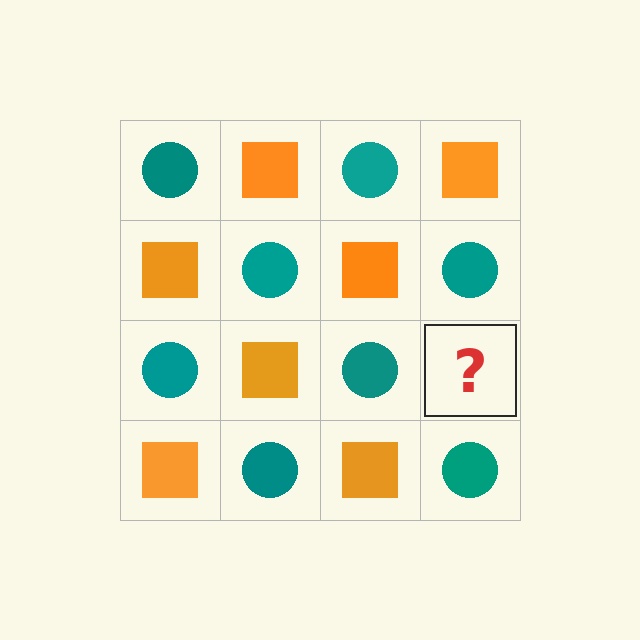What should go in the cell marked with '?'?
The missing cell should contain an orange square.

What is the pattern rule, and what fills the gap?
The rule is that it alternates teal circle and orange square in a checkerboard pattern. The gap should be filled with an orange square.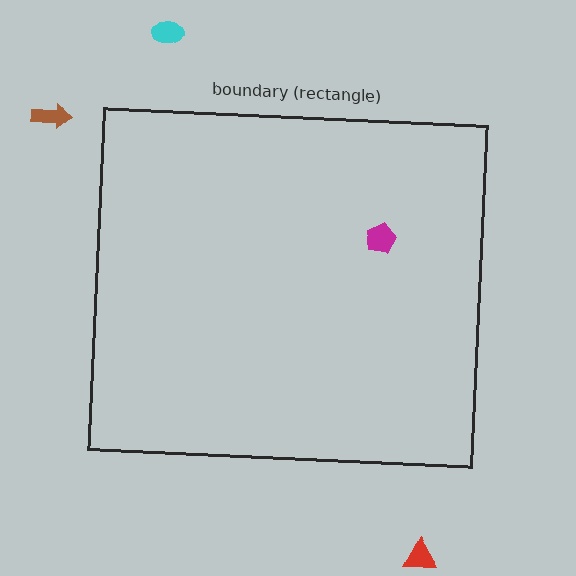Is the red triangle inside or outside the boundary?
Outside.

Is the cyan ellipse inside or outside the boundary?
Outside.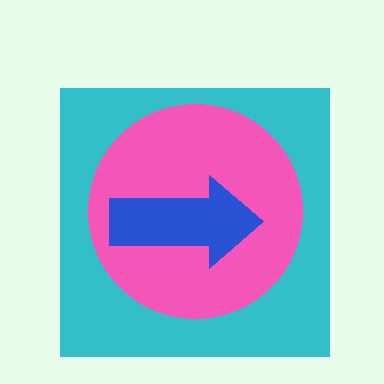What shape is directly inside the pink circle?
The blue arrow.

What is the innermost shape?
The blue arrow.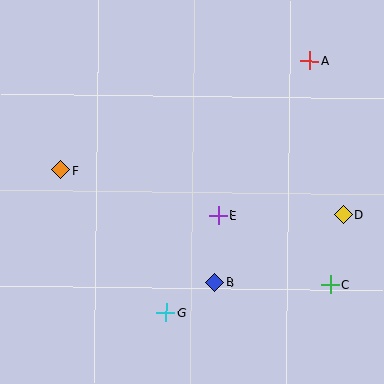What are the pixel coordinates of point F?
Point F is at (61, 170).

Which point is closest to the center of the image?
Point E at (218, 216) is closest to the center.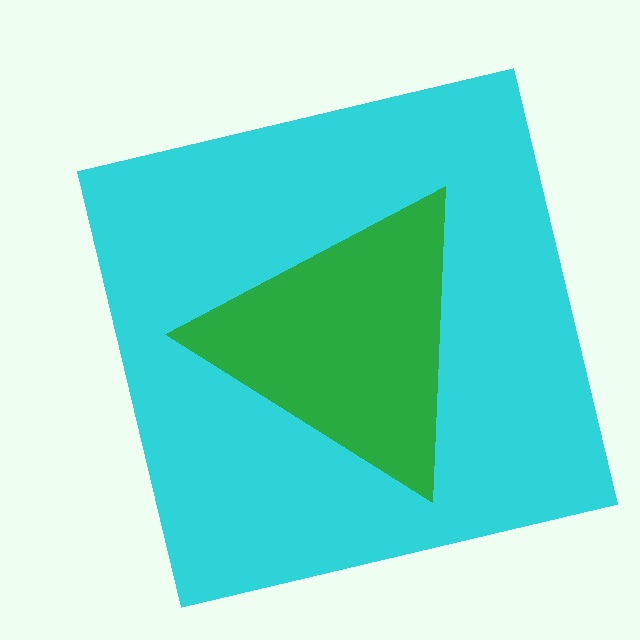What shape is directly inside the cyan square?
The green triangle.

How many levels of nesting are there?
2.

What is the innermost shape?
The green triangle.